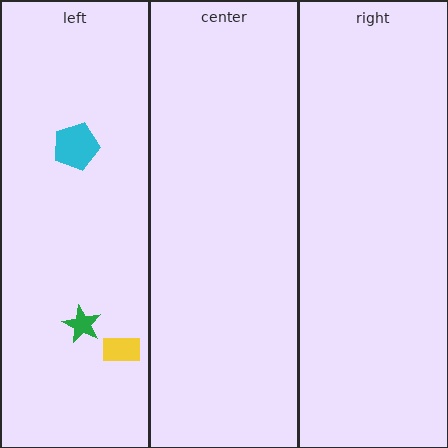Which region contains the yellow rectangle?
The left region.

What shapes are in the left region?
The cyan pentagon, the yellow rectangle, the green star.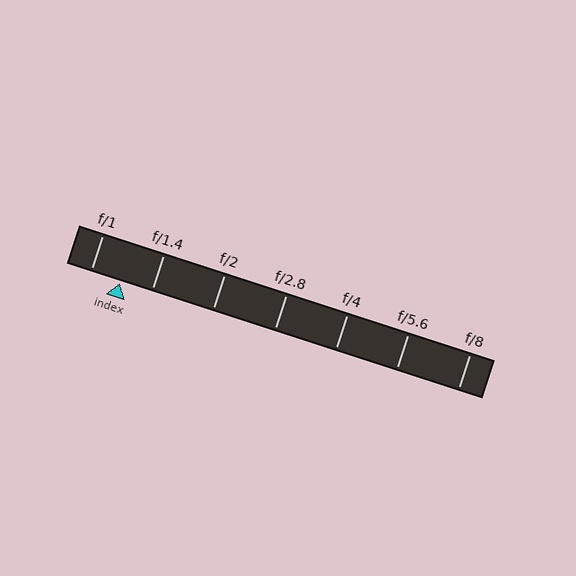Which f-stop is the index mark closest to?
The index mark is closest to f/1.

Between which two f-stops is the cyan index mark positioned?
The index mark is between f/1 and f/1.4.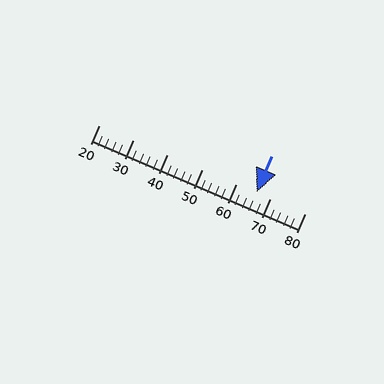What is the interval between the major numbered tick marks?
The major tick marks are spaced 10 units apart.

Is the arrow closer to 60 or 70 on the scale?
The arrow is closer to 70.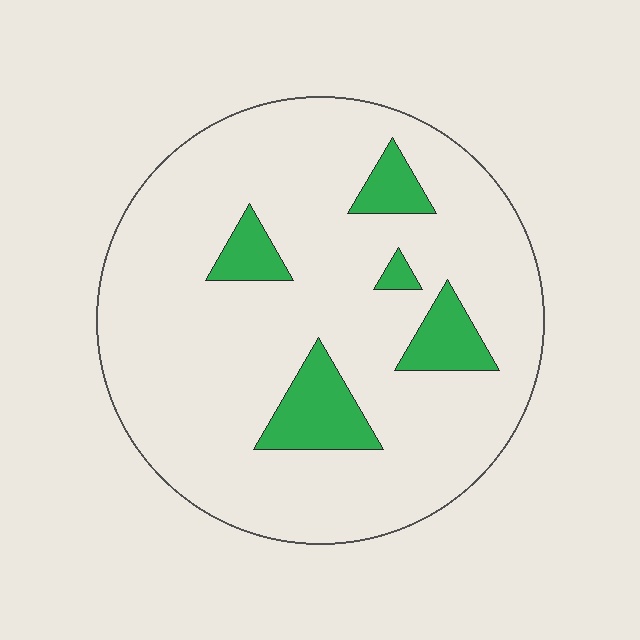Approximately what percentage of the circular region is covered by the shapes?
Approximately 15%.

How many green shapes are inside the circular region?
5.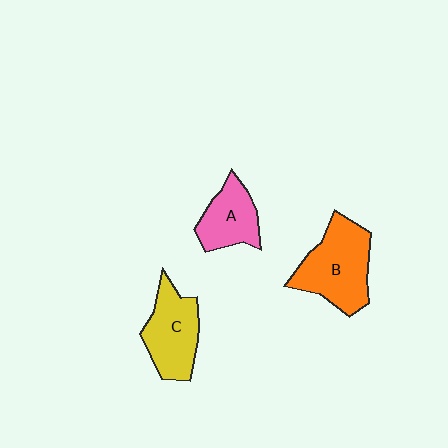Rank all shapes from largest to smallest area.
From largest to smallest: B (orange), C (yellow), A (pink).